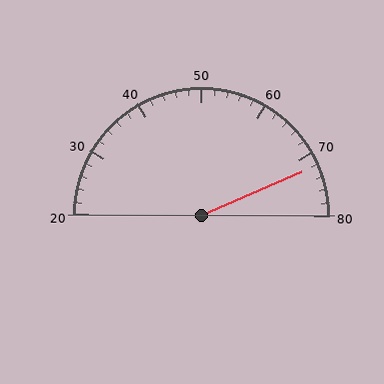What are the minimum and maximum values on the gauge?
The gauge ranges from 20 to 80.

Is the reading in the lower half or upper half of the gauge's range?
The reading is in the upper half of the range (20 to 80).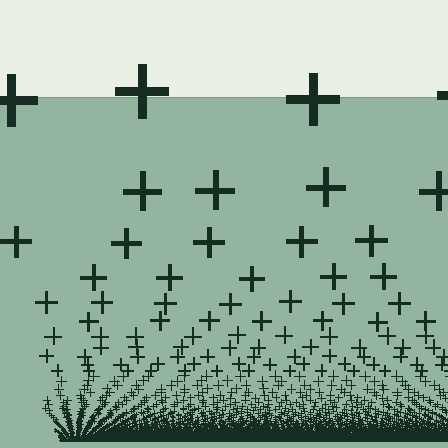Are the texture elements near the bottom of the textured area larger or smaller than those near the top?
Smaller. The gradient is inverted — elements near the bottom are smaller and denser.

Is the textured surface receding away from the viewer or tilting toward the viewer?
The surface appears to tilt toward the viewer. Texture elements get larger and sparser toward the top.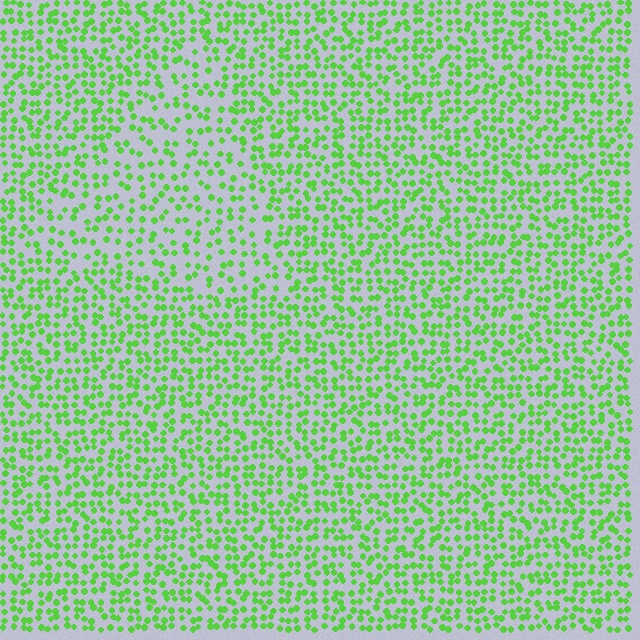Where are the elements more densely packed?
The elements are more densely packed outside the triangle boundary.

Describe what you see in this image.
The image contains small lime elements arranged at two different densities. A triangle-shaped region is visible where the elements are less densely packed than the surrounding area.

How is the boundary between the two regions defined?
The boundary is defined by a change in element density (approximately 1.6x ratio). All elements are the same color, size, and shape.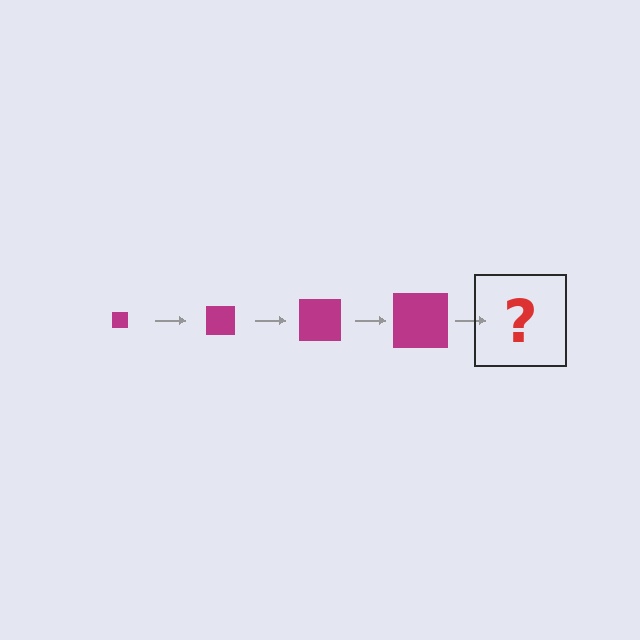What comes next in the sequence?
The next element should be a magenta square, larger than the previous one.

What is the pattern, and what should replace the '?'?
The pattern is that the square gets progressively larger each step. The '?' should be a magenta square, larger than the previous one.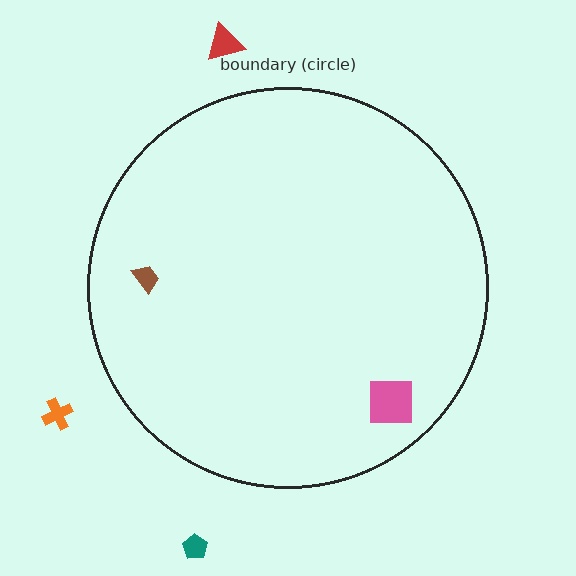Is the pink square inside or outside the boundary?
Inside.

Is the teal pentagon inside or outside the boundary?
Outside.